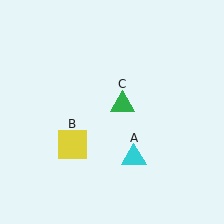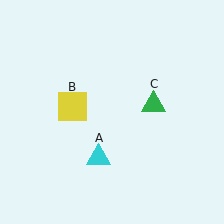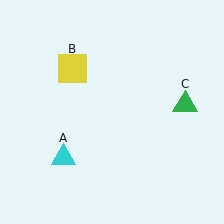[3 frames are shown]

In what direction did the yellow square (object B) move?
The yellow square (object B) moved up.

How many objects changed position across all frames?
3 objects changed position: cyan triangle (object A), yellow square (object B), green triangle (object C).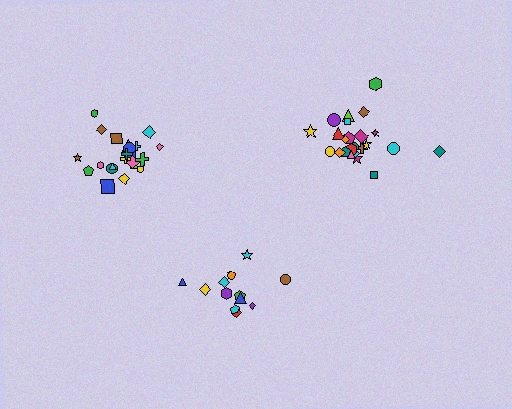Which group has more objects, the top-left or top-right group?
The top-right group.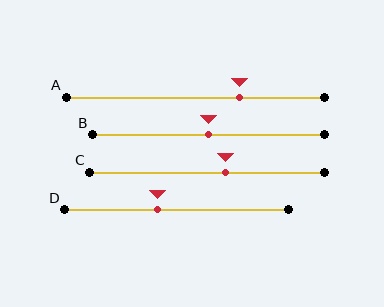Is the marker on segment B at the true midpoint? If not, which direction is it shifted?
Yes, the marker on segment B is at the true midpoint.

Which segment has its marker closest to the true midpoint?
Segment B has its marker closest to the true midpoint.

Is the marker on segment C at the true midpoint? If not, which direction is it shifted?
No, the marker on segment C is shifted to the right by about 8% of the segment length.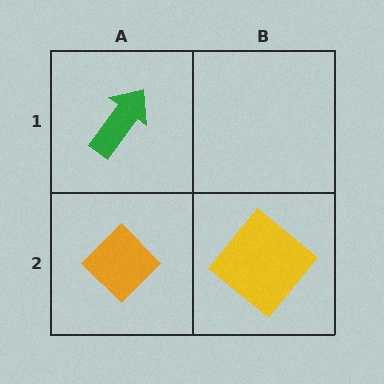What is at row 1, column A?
A green arrow.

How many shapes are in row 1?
1 shape.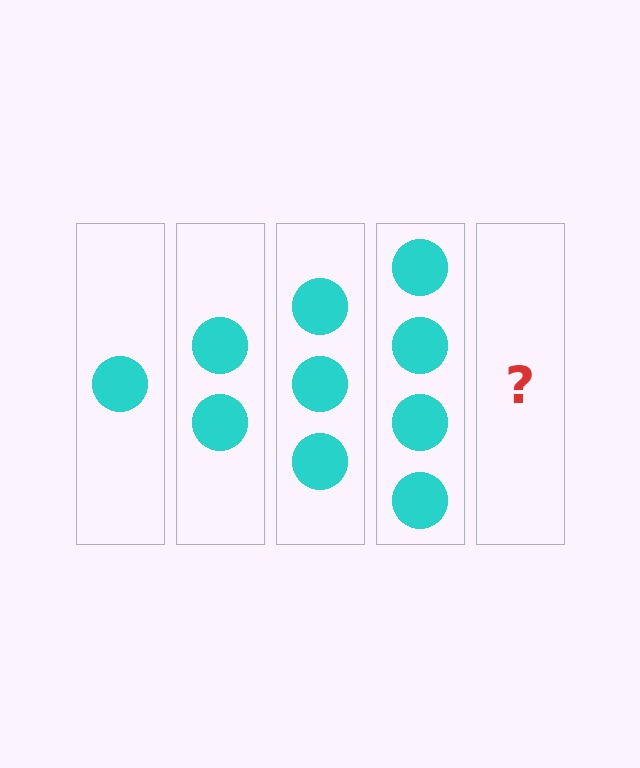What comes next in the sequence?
The next element should be 5 circles.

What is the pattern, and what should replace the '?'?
The pattern is that each step adds one more circle. The '?' should be 5 circles.